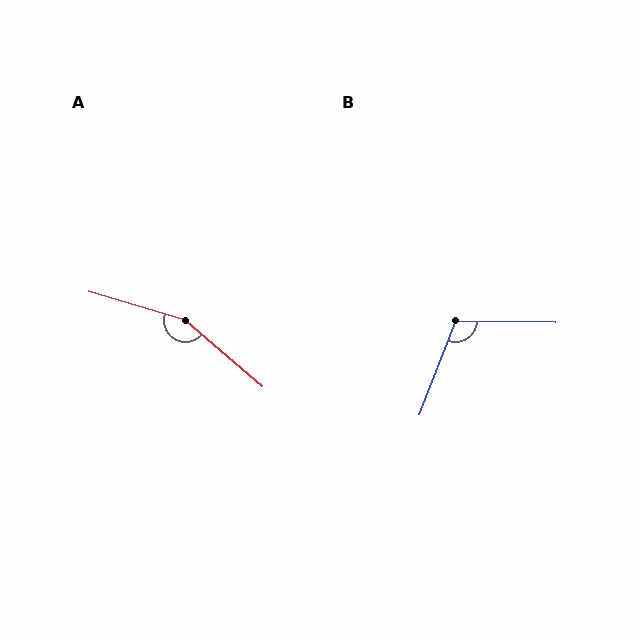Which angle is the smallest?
B, at approximately 110 degrees.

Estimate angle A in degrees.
Approximately 156 degrees.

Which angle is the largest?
A, at approximately 156 degrees.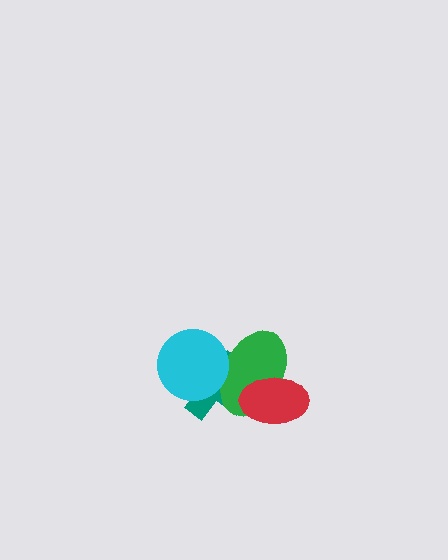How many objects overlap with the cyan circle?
2 objects overlap with the cyan circle.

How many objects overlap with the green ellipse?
3 objects overlap with the green ellipse.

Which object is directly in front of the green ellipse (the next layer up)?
The red ellipse is directly in front of the green ellipse.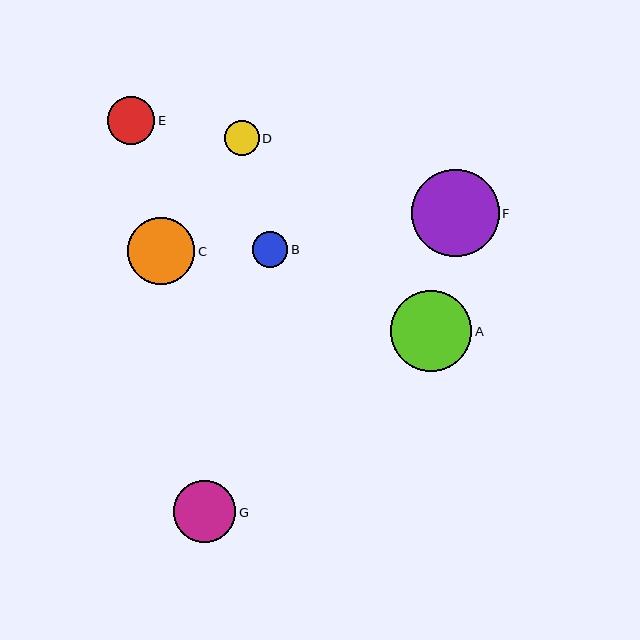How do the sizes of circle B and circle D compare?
Circle B and circle D are approximately the same size.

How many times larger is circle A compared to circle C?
Circle A is approximately 1.2 times the size of circle C.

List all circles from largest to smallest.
From largest to smallest: F, A, C, G, E, B, D.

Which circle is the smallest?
Circle D is the smallest with a size of approximately 35 pixels.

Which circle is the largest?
Circle F is the largest with a size of approximately 87 pixels.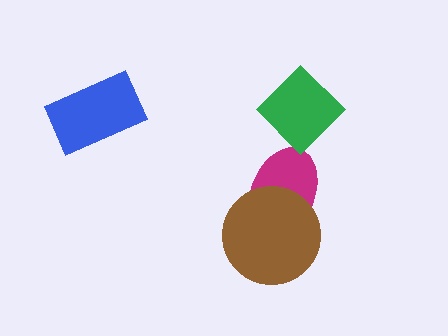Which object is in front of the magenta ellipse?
The brown circle is in front of the magenta ellipse.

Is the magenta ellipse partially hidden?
Yes, it is partially covered by another shape.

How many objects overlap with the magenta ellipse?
1 object overlaps with the magenta ellipse.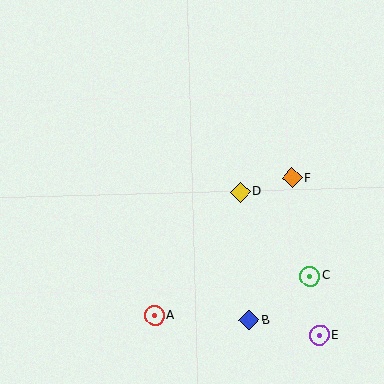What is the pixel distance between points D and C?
The distance between D and C is 109 pixels.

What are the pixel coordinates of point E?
Point E is at (319, 335).